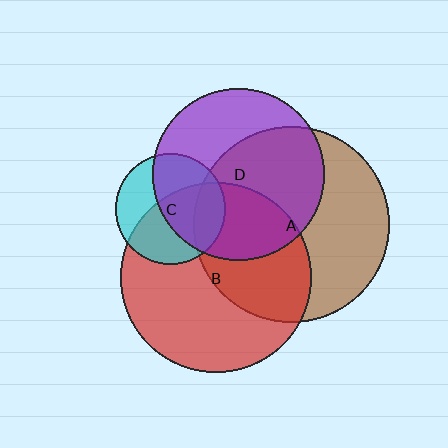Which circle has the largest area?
Circle A (brown).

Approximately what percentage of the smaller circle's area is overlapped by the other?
Approximately 35%.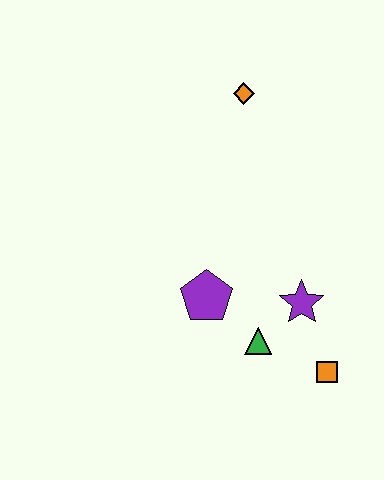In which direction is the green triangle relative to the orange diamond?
The green triangle is below the orange diamond.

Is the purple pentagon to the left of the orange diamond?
Yes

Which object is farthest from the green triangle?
The orange diamond is farthest from the green triangle.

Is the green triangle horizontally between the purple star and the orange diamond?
Yes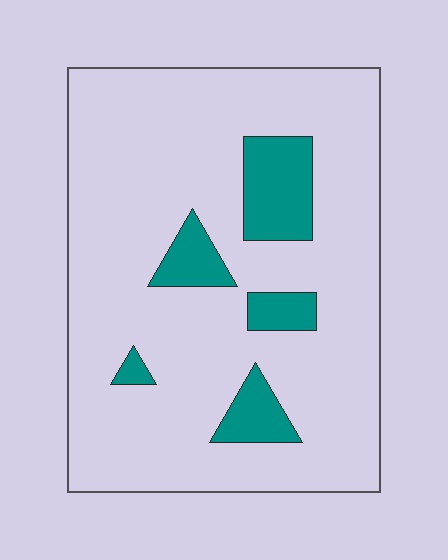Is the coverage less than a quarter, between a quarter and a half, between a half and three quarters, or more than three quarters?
Less than a quarter.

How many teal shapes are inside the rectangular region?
5.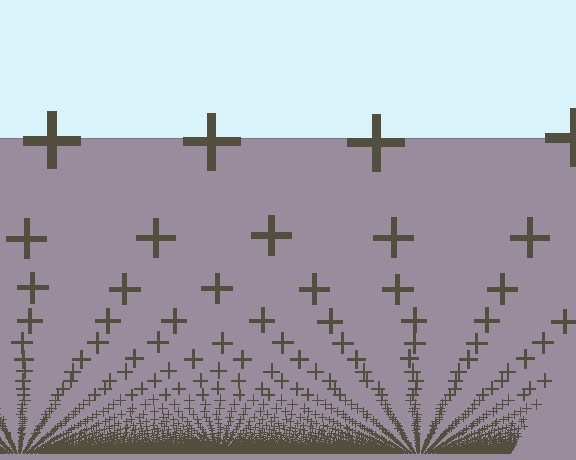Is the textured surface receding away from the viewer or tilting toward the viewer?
The surface appears to tilt toward the viewer. Texture elements get larger and sparser toward the top.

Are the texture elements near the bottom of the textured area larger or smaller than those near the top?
Smaller. The gradient is inverted — elements near the bottom are smaller and denser.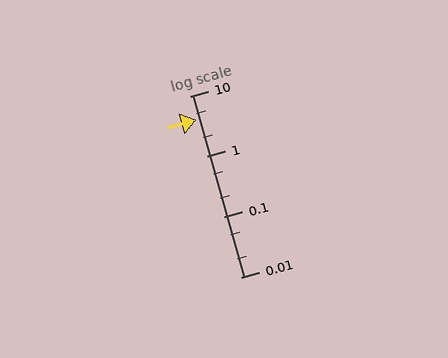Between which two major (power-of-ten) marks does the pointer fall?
The pointer is between 1 and 10.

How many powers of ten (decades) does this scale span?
The scale spans 3 decades, from 0.01 to 10.